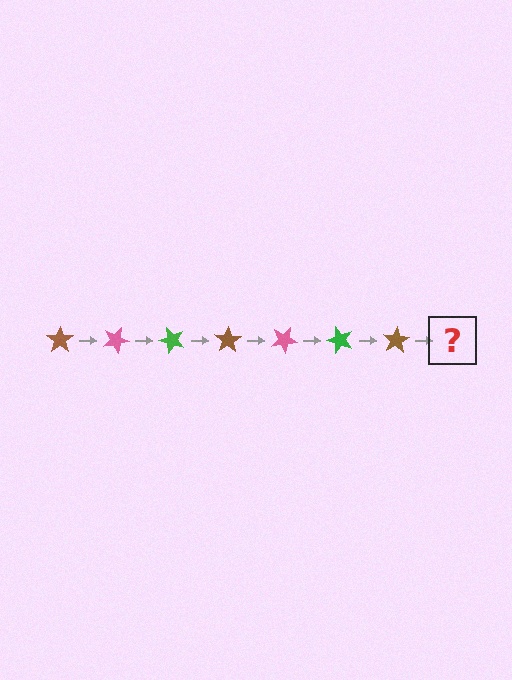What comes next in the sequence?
The next element should be a pink star, rotated 175 degrees from the start.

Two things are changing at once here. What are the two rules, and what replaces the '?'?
The two rules are that it rotates 25 degrees each step and the color cycles through brown, pink, and green. The '?' should be a pink star, rotated 175 degrees from the start.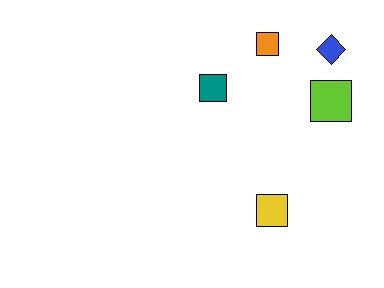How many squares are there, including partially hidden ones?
There are 4 squares.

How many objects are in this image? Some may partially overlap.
There are 5 objects.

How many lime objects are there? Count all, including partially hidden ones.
There is 1 lime object.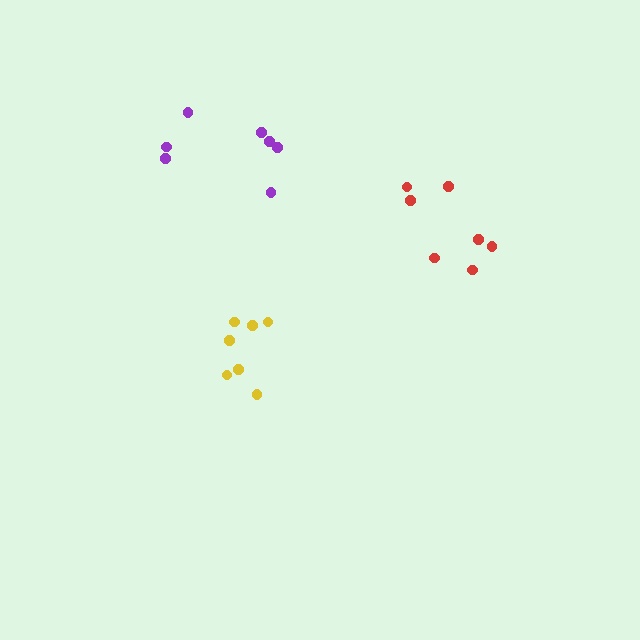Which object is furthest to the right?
The red cluster is rightmost.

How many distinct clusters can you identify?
There are 3 distinct clusters.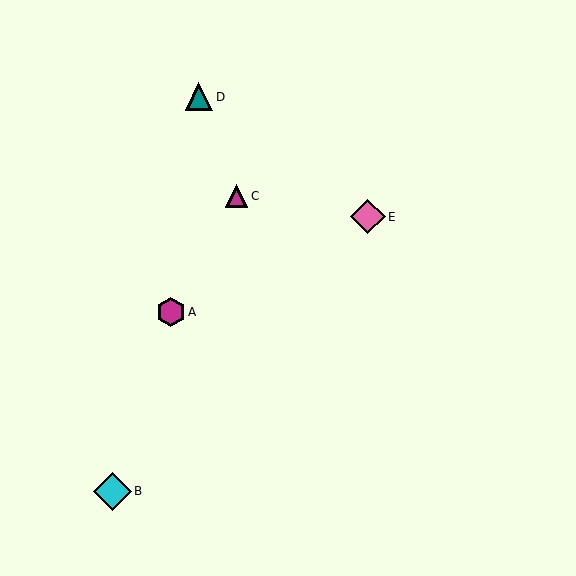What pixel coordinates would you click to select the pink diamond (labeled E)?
Click at (368, 217) to select the pink diamond E.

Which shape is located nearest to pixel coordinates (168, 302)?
The magenta hexagon (labeled A) at (171, 312) is nearest to that location.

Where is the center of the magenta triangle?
The center of the magenta triangle is at (237, 196).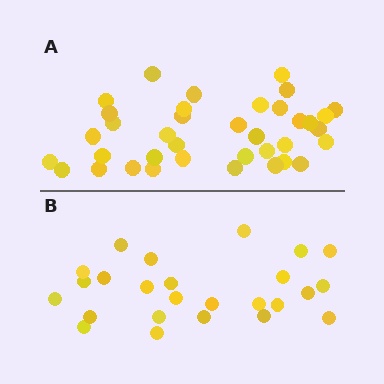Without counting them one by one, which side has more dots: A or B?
Region A (the top region) has more dots.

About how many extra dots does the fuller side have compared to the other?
Region A has roughly 12 or so more dots than region B.